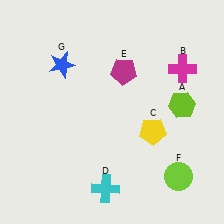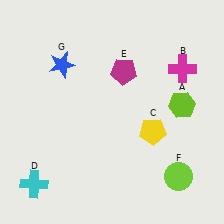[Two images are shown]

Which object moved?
The cyan cross (D) moved left.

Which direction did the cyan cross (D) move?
The cyan cross (D) moved left.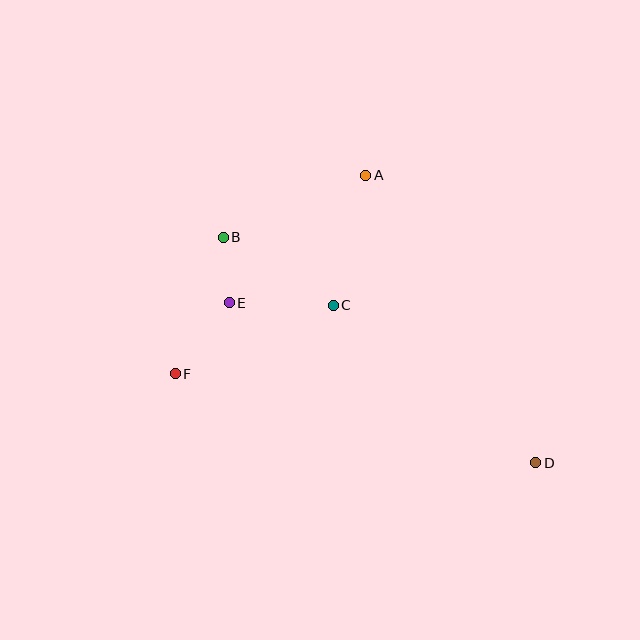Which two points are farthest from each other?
Points B and D are farthest from each other.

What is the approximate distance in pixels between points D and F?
The distance between D and F is approximately 371 pixels.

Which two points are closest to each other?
Points B and E are closest to each other.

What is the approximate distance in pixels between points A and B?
The distance between A and B is approximately 156 pixels.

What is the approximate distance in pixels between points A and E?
The distance between A and E is approximately 187 pixels.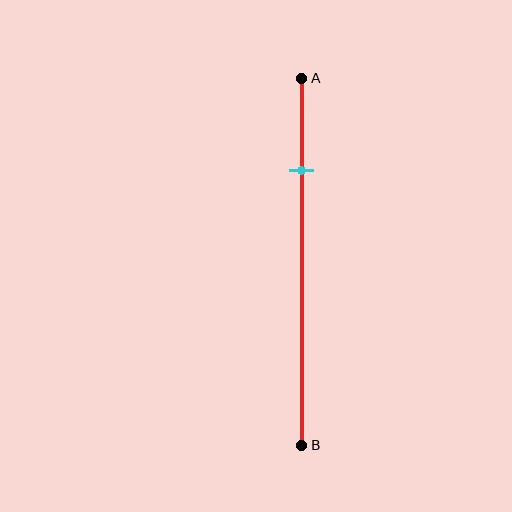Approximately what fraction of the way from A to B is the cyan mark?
The cyan mark is approximately 25% of the way from A to B.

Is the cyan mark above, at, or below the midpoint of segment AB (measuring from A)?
The cyan mark is above the midpoint of segment AB.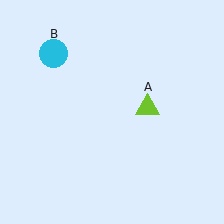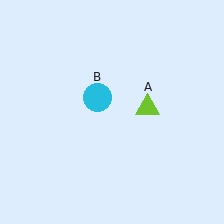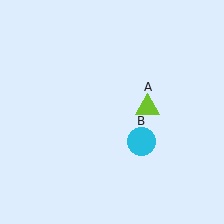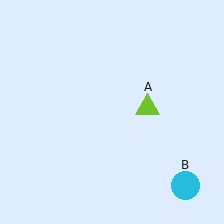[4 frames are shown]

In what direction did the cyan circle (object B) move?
The cyan circle (object B) moved down and to the right.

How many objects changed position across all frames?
1 object changed position: cyan circle (object B).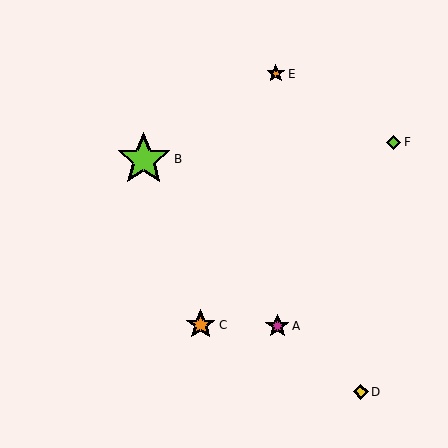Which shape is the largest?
The lime star (labeled B) is the largest.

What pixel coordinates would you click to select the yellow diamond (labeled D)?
Click at (361, 392) to select the yellow diamond D.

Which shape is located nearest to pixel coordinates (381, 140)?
The lime diamond (labeled F) at (394, 142) is nearest to that location.